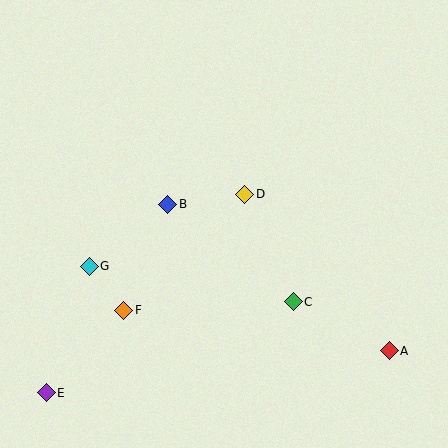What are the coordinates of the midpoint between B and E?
The midpoint between B and E is at (107, 299).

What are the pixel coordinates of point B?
Point B is at (168, 204).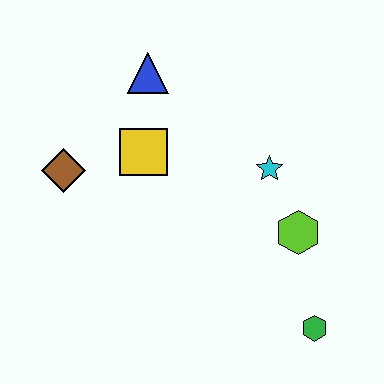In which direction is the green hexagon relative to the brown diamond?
The green hexagon is to the right of the brown diamond.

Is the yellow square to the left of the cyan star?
Yes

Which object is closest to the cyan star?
The lime hexagon is closest to the cyan star.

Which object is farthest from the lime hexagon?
The brown diamond is farthest from the lime hexagon.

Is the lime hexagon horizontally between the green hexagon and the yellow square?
Yes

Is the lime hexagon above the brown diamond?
No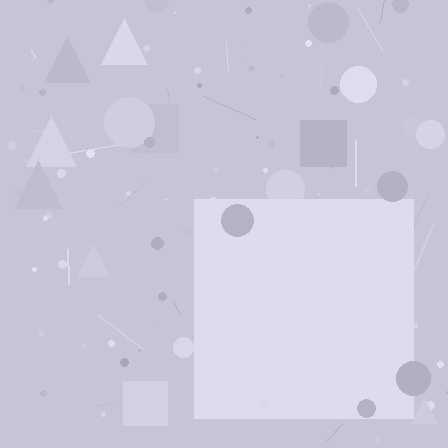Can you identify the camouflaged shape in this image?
The camouflaged shape is a square.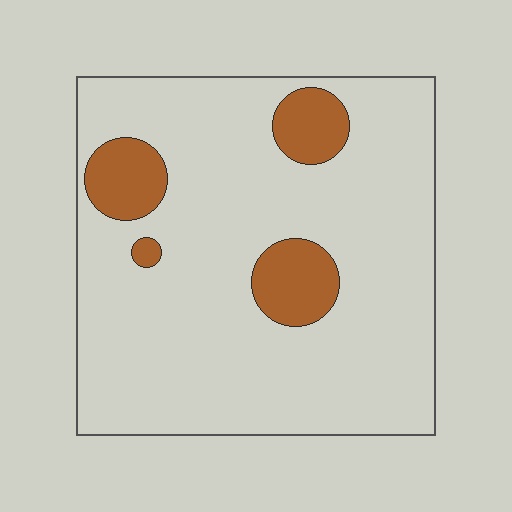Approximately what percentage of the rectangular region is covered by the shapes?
Approximately 15%.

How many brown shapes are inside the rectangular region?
4.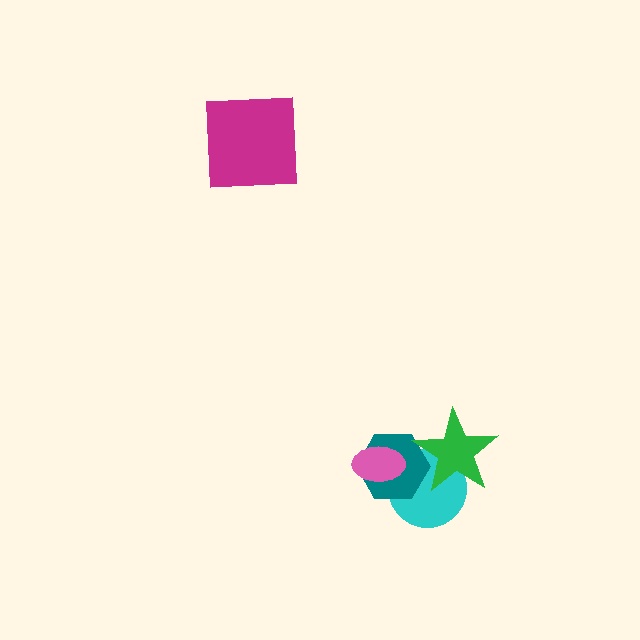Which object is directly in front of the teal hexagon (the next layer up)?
The pink ellipse is directly in front of the teal hexagon.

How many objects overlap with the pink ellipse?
2 objects overlap with the pink ellipse.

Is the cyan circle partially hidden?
Yes, it is partially covered by another shape.